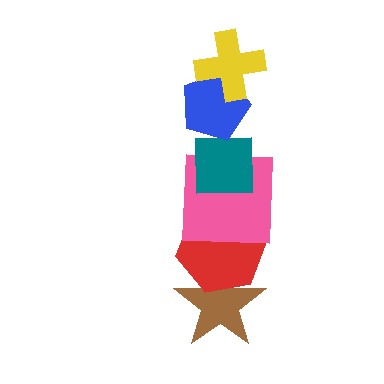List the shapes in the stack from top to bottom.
From top to bottom: the yellow cross, the blue pentagon, the teal square, the pink square, the red hexagon, the brown star.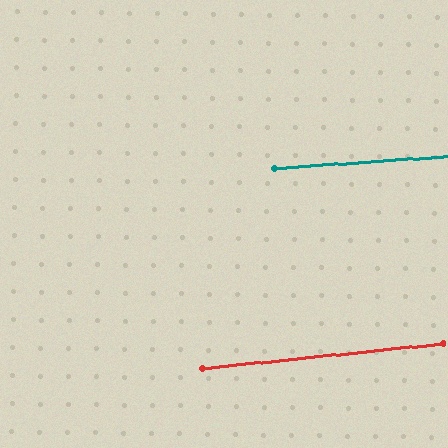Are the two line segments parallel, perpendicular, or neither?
Parallel — their directions differ by only 1.9°.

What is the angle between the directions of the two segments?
Approximately 2 degrees.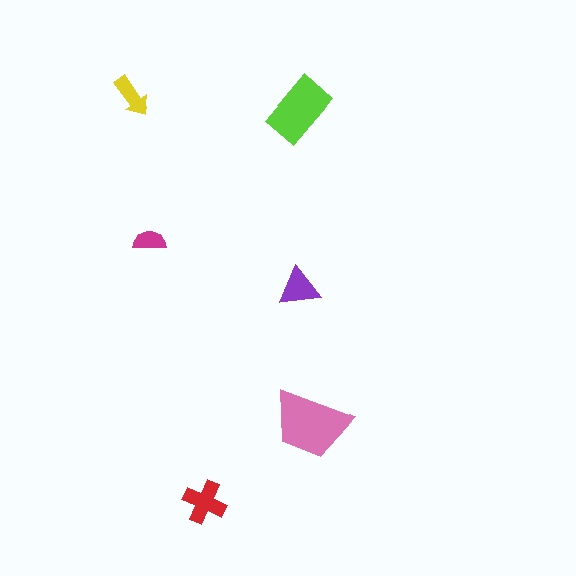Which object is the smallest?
The magenta semicircle.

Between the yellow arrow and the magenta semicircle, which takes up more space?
The yellow arrow.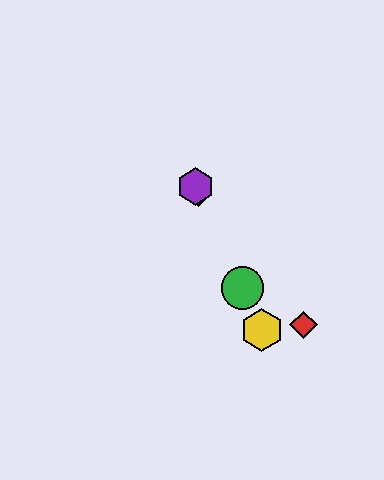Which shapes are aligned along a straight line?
The blue diamond, the green circle, the yellow hexagon, the purple hexagon are aligned along a straight line.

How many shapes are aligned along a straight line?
4 shapes (the blue diamond, the green circle, the yellow hexagon, the purple hexagon) are aligned along a straight line.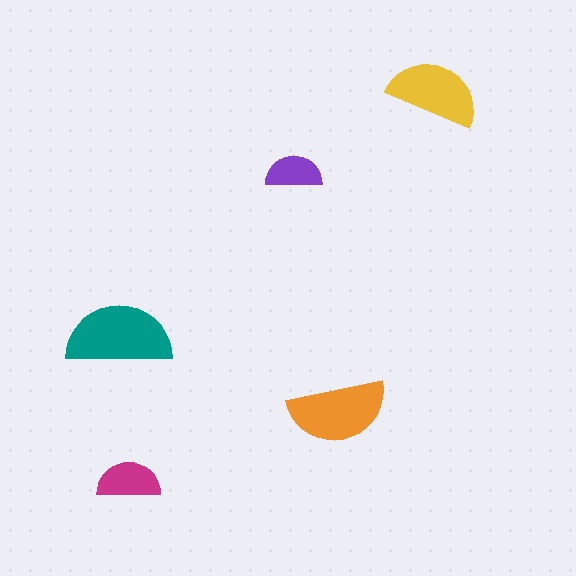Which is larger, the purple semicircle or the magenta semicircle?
The magenta one.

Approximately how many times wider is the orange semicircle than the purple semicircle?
About 2 times wider.